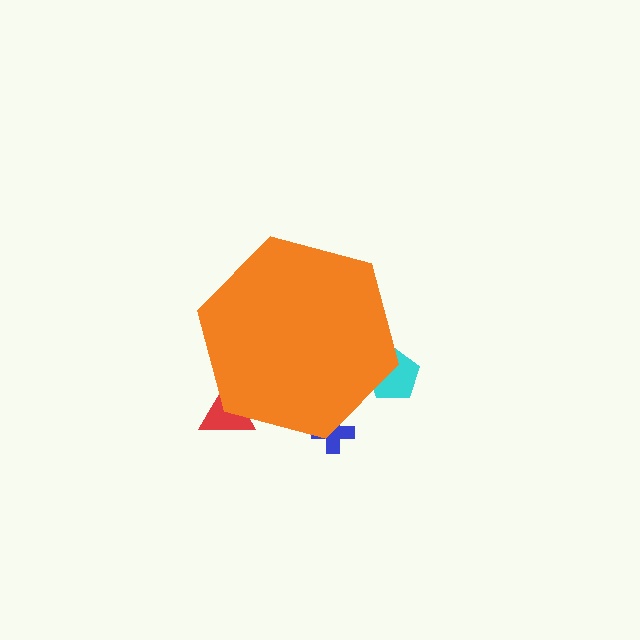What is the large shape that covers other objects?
An orange hexagon.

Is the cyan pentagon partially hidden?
Yes, the cyan pentagon is partially hidden behind the orange hexagon.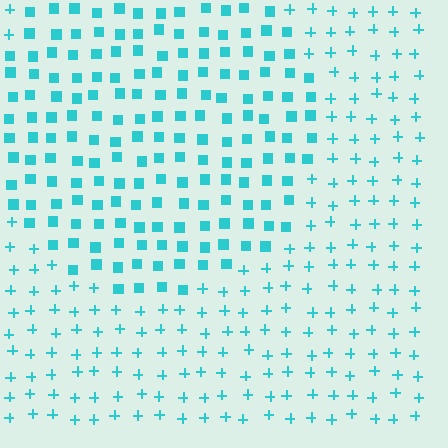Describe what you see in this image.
The image is filled with small cyan elements arranged in a uniform grid. A circle-shaped region contains squares, while the surrounding area contains plus signs. The boundary is defined purely by the change in element shape.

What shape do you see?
I see a circle.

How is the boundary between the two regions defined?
The boundary is defined by a change in element shape: squares inside vs. plus signs outside. All elements share the same color and spacing.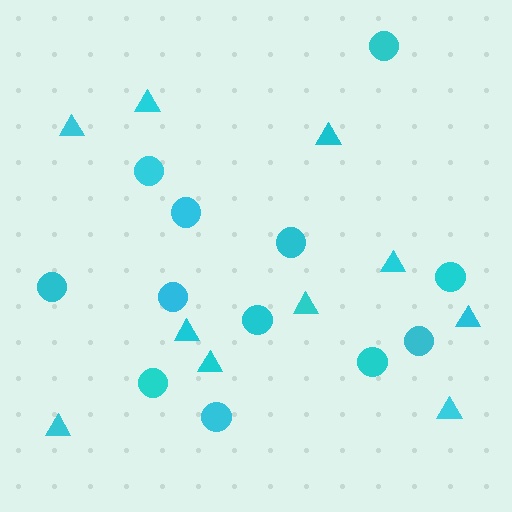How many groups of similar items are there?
There are 2 groups: one group of circles (12) and one group of triangles (10).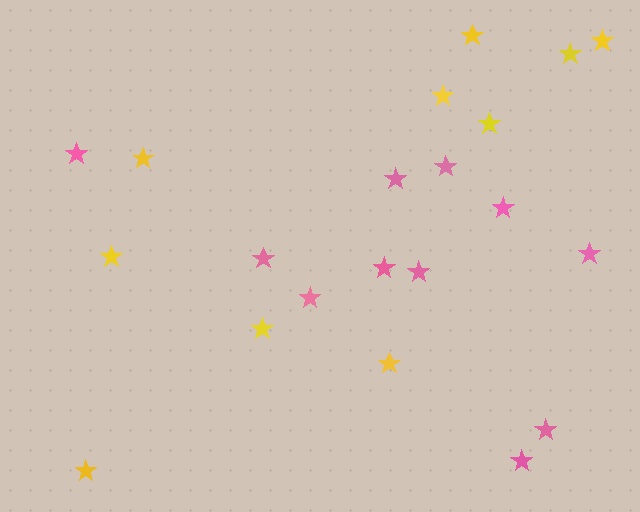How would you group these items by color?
There are 2 groups: one group of pink stars (11) and one group of yellow stars (10).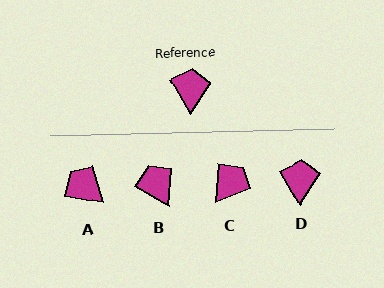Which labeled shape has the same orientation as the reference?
D.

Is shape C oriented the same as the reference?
No, it is off by about 34 degrees.